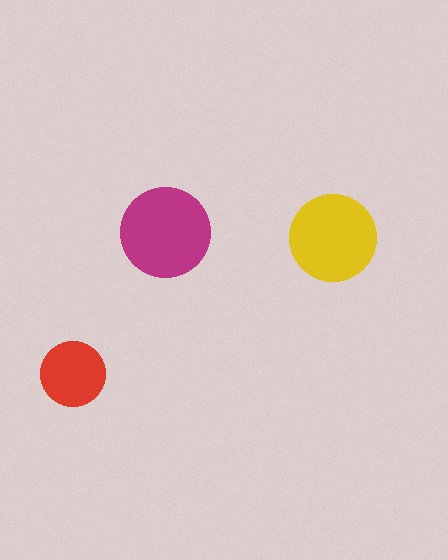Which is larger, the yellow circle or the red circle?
The yellow one.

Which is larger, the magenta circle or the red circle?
The magenta one.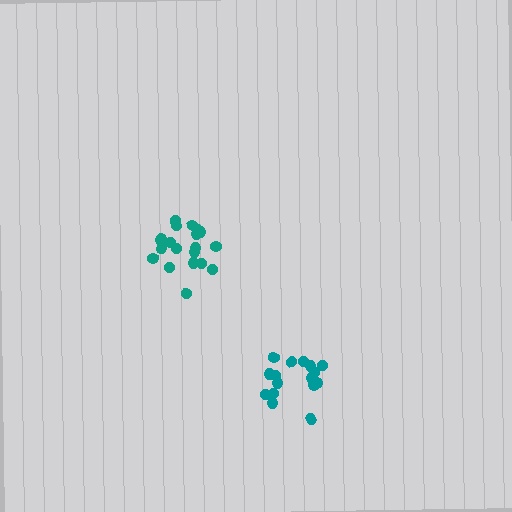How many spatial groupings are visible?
There are 2 spatial groupings.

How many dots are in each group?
Group 1: 16 dots, Group 2: 19 dots (35 total).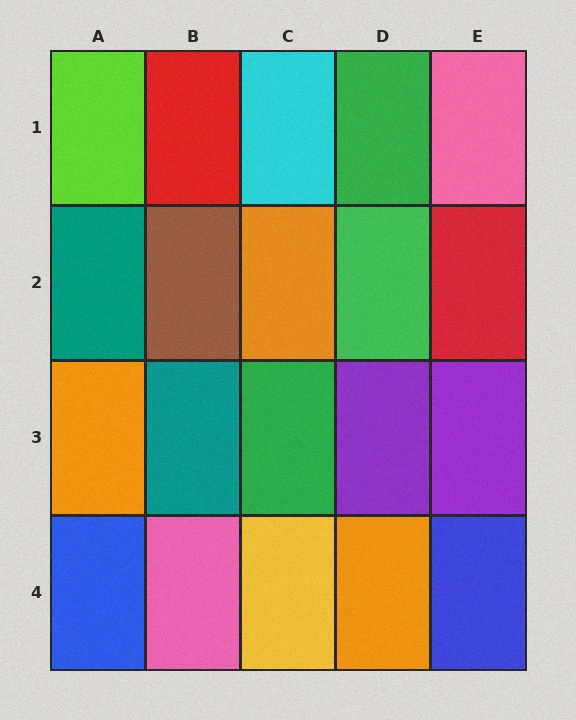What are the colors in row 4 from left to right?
Blue, pink, yellow, orange, blue.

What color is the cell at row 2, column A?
Teal.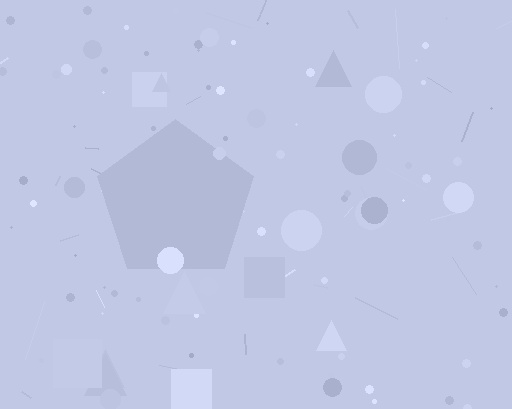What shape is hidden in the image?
A pentagon is hidden in the image.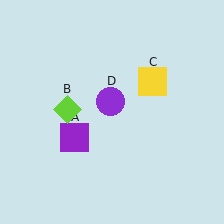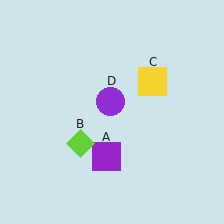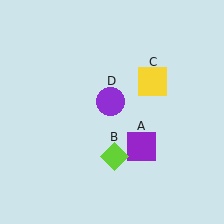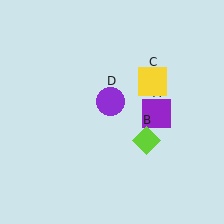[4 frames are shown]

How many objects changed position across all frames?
2 objects changed position: purple square (object A), lime diamond (object B).